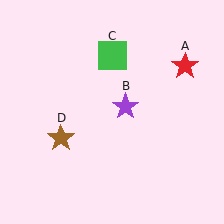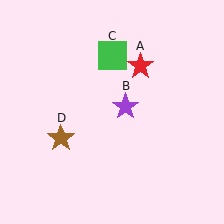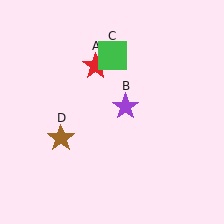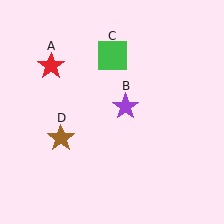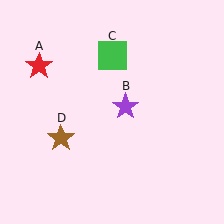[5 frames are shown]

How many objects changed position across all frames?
1 object changed position: red star (object A).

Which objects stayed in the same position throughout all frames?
Purple star (object B) and green square (object C) and brown star (object D) remained stationary.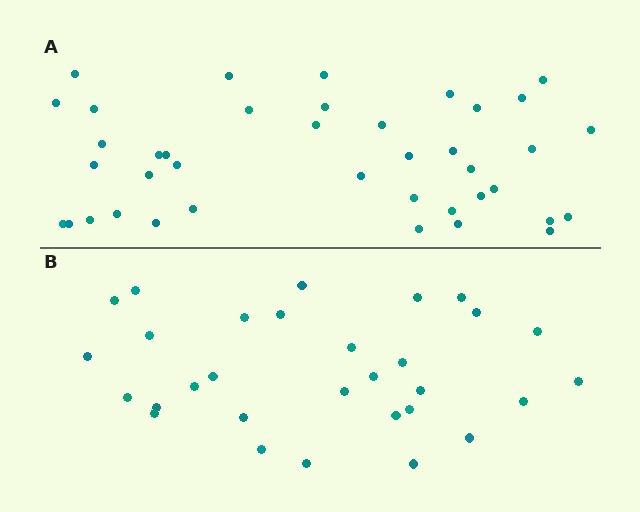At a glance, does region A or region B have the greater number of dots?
Region A (the top region) has more dots.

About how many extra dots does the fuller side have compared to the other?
Region A has roughly 10 or so more dots than region B.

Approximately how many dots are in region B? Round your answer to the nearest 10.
About 30 dots.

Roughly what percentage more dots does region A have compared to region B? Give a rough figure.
About 35% more.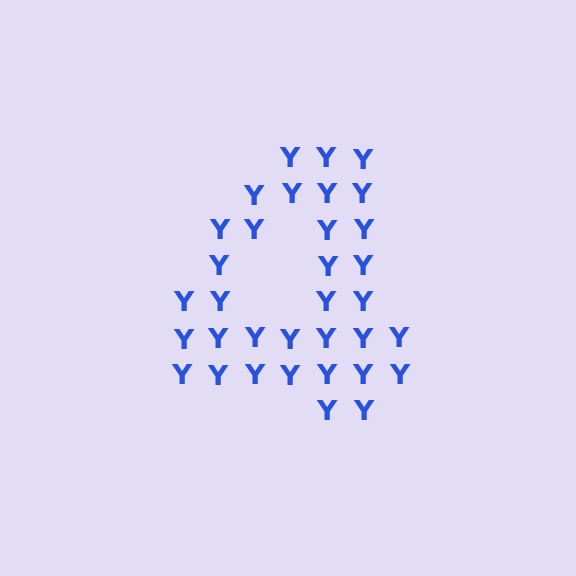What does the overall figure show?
The overall figure shows the digit 4.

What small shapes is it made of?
It is made of small letter Y's.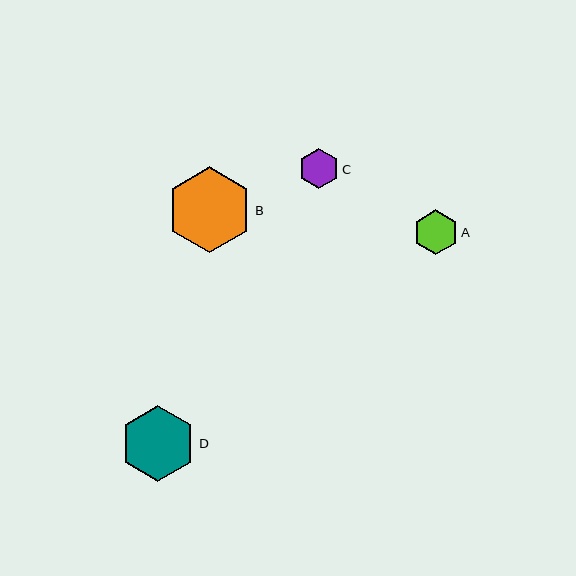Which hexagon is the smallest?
Hexagon C is the smallest with a size of approximately 40 pixels.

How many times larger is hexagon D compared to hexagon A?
Hexagon D is approximately 1.7 times the size of hexagon A.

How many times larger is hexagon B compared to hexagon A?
Hexagon B is approximately 1.9 times the size of hexagon A.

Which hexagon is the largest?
Hexagon B is the largest with a size of approximately 86 pixels.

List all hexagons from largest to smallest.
From largest to smallest: B, D, A, C.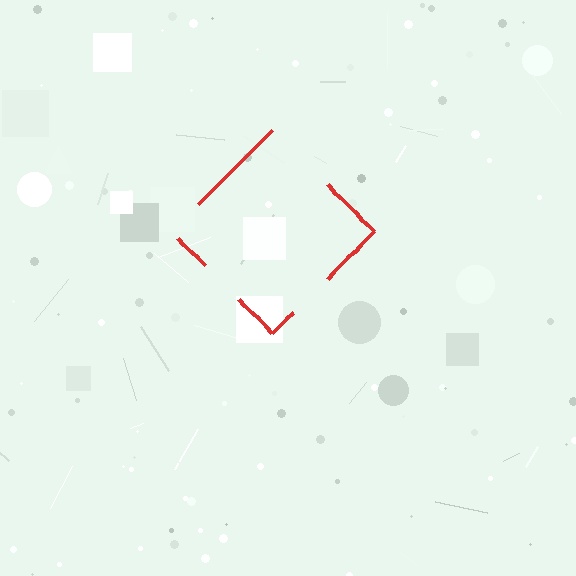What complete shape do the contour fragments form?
The contour fragments form a diamond.